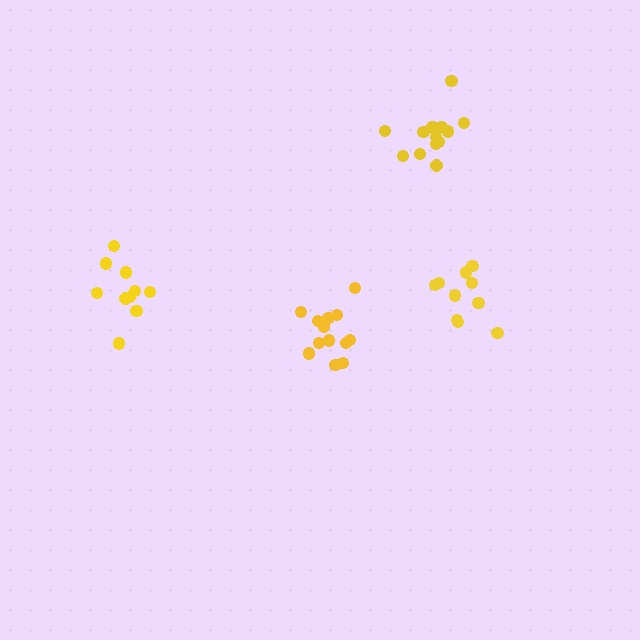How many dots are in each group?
Group 1: 10 dots, Group 2: 10 dots, Group 3: 13 dots, Group 4: 13 dots (46 total).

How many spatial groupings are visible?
There are 4 spatial groupings.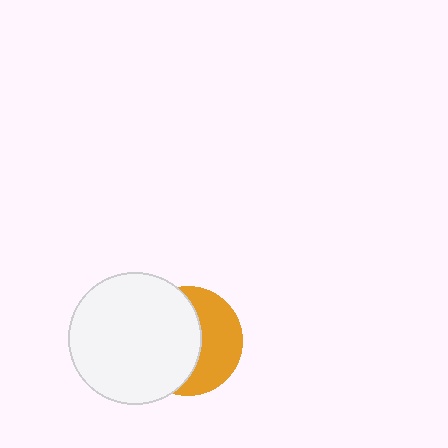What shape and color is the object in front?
The object in front is a white circle.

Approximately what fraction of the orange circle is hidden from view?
Roughly 56% of the orange circle is hidden behind the white circle.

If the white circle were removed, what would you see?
You would see the complete orange circle.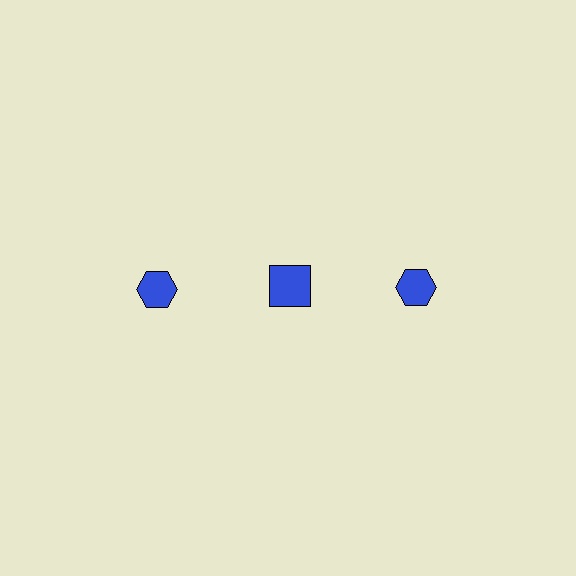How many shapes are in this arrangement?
There are 3 shapes arranged in a grid pattern.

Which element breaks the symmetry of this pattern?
The blue square in the top row, second from left column breaks the symmetry. All other shapes are blue hexagons.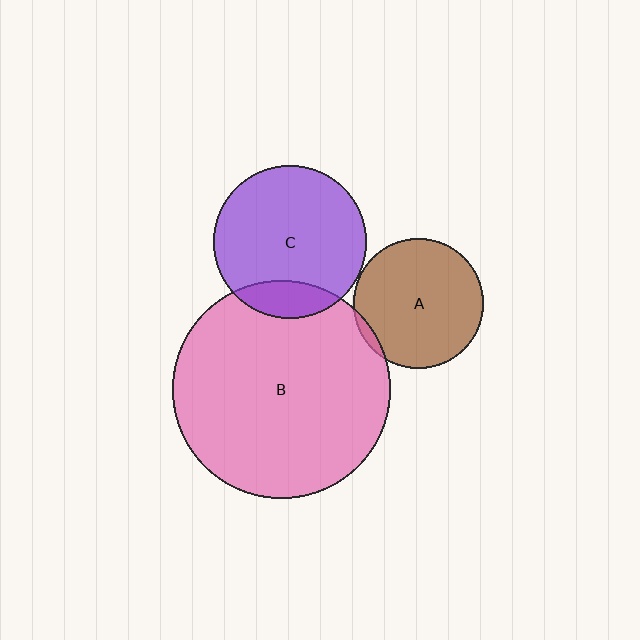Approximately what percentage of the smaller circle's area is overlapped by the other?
Approximately 15%.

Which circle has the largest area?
Circle B (pink).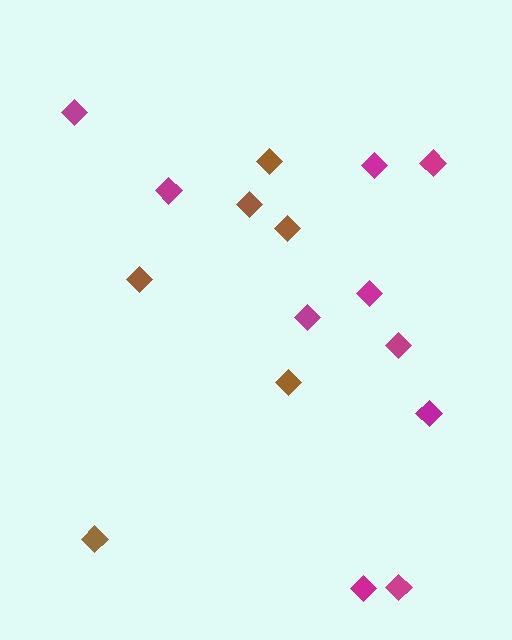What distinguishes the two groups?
There are 2 groups: one group of brown diamonds (6) and one group of magenta diamonds (10).